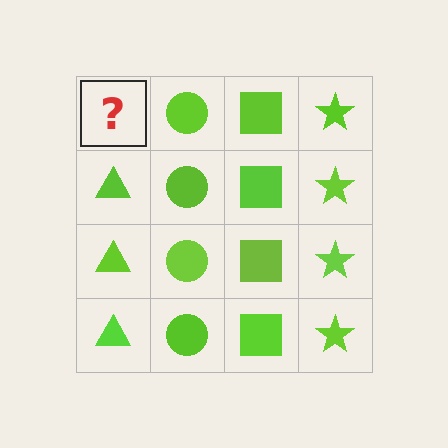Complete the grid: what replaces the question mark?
The question mark should be replaced with a lime triangle.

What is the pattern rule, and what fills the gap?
The rule is that each column has a consistent shape. The gap should be filled with a lime triangle.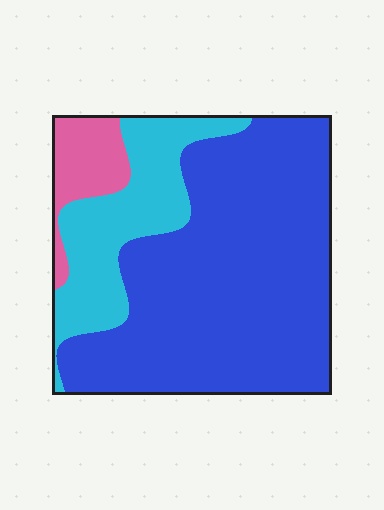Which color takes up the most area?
Blue, at roughly 70%.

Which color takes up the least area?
Pink, at roughly 10%.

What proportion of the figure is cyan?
Cyan takes up about one quarter (1/4) of the figure.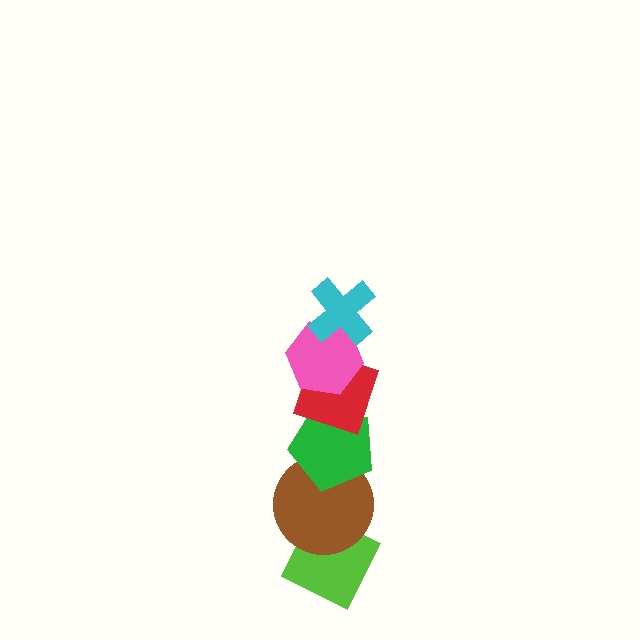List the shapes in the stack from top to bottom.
From top to bottom: the cyan cross, the pink hexagon, the red diamond, the green pentagon, the brown circle, the lime diamond.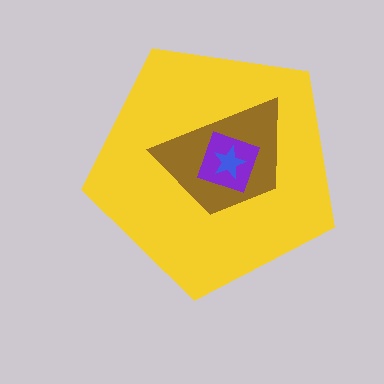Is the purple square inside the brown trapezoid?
Yes.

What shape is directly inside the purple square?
The blue star.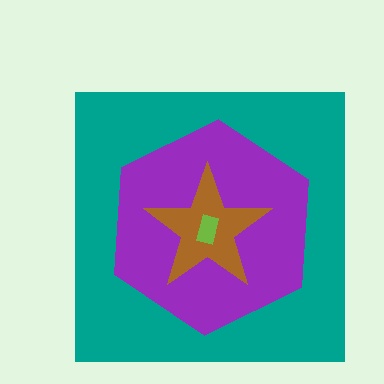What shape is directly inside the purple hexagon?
The brown star.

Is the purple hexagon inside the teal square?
Yes.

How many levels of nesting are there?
4.